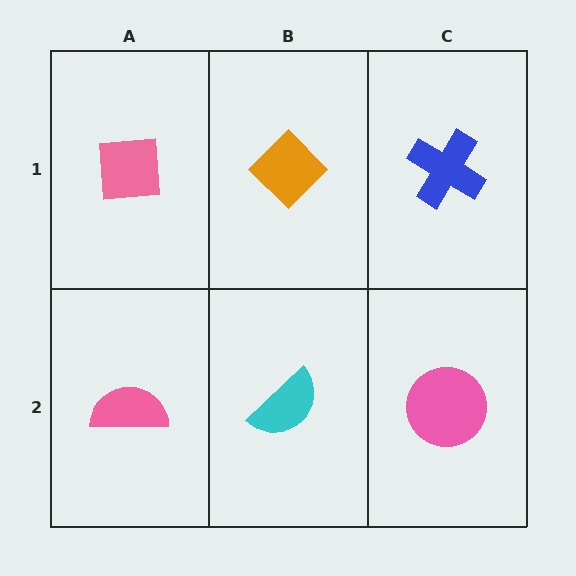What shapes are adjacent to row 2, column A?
A pink square (row 1, column A), a cyan semicircle (row 2, column B).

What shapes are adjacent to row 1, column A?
A pink semicircle (row 2, column A), an orange diamond (row 1, column B).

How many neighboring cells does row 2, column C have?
2.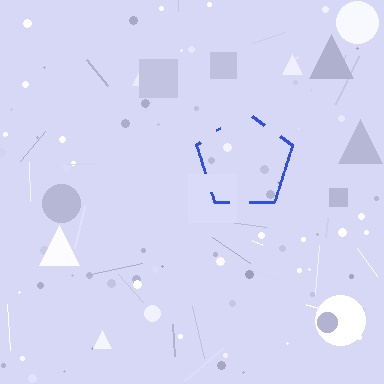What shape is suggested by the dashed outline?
The dashed outline suggests a pentagon.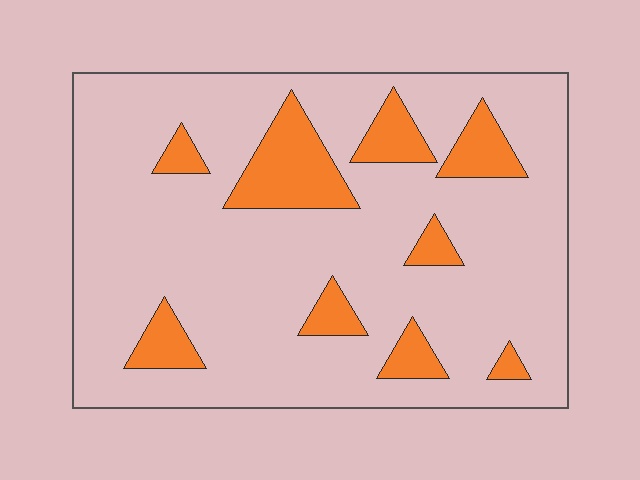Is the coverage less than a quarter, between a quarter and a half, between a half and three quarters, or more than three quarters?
Less than a quarter.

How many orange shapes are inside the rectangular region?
9.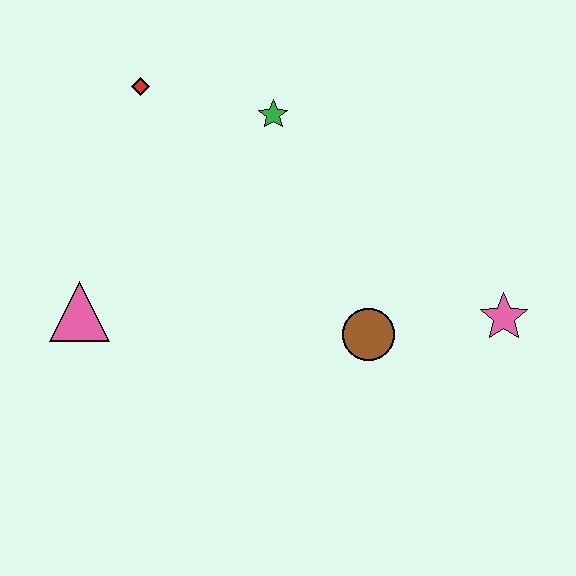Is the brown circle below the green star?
Yes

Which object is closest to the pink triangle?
The red diamond is closest to the pink triangle.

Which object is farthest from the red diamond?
The pink star is farthest from the red diamond.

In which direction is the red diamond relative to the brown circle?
The red diamond is above the brown circle.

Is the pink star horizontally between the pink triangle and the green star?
No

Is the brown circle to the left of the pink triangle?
No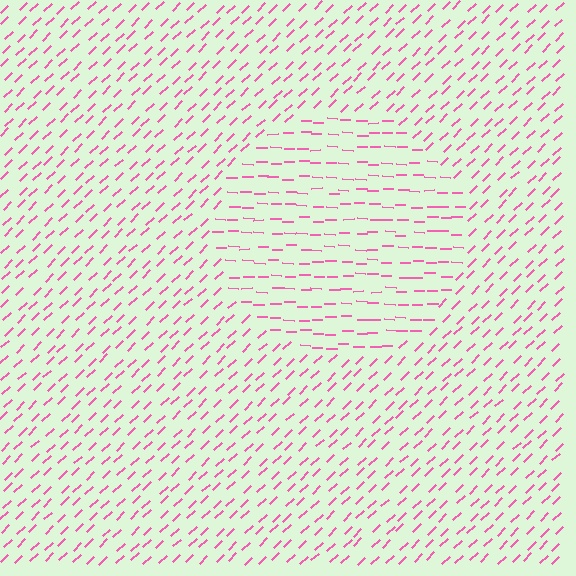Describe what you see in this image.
The image is filled with small pink line segments. A circle region in the image has lines oriented differently from the surrounding lines, creating a visible texture boundary.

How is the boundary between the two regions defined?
The boundary is defined purely by a change in line orientation (approximately 45 degrees difference). All lines are the same color and thickness.